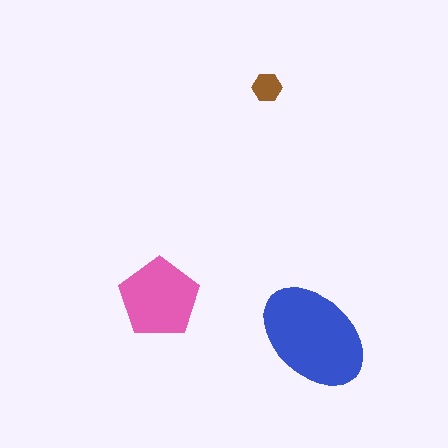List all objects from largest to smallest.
The blue ellipse, the pink pentagon, the brown hexagon.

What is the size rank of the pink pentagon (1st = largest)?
2nd.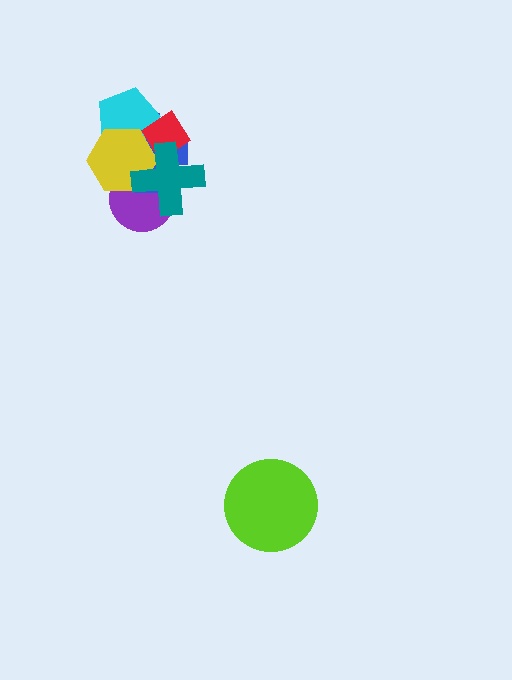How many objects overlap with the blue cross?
5 objects overlap with the blue cross.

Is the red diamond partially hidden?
Yes, it is partially covered by another shape.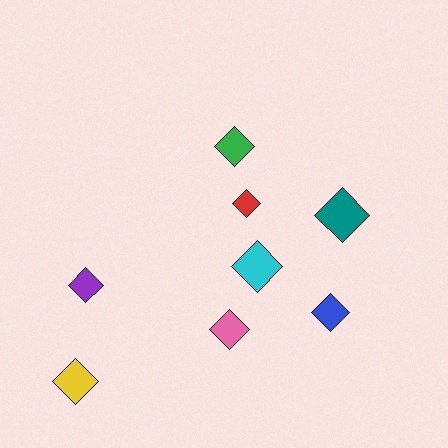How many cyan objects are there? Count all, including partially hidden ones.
There is 1 cyan object.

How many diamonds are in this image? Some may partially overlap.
There are 8 diamonds.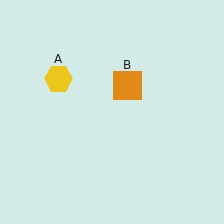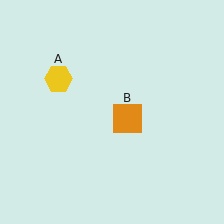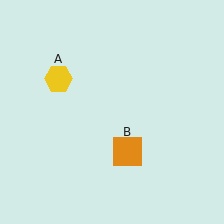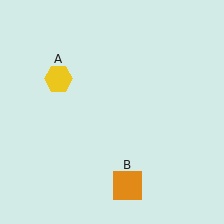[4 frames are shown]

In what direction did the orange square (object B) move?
The orange square (object B) moved down.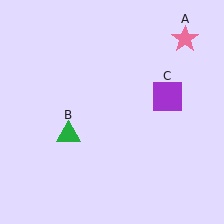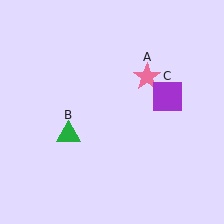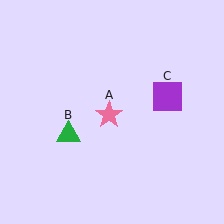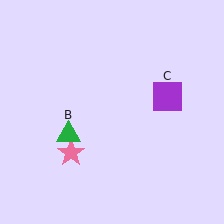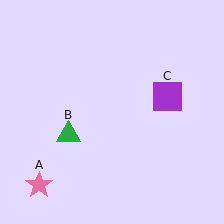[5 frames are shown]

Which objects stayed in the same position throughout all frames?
Green triangle (object B) and purple square (object C) remained stationary.